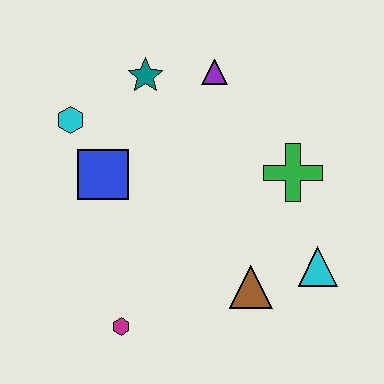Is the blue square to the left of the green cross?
Yes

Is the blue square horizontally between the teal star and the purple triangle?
No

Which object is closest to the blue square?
The cyan hexagon is closest to the blue square.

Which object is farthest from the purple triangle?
The magenta hexagon is farthest from the purple triangle.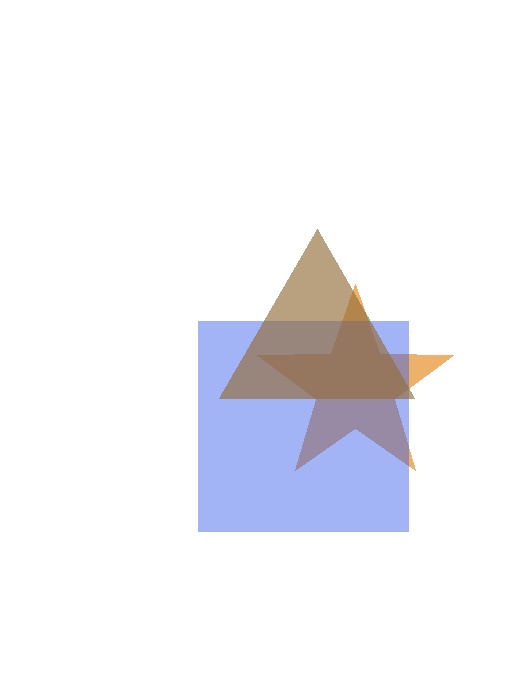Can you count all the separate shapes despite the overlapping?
Yes, there are 3 separate shapes.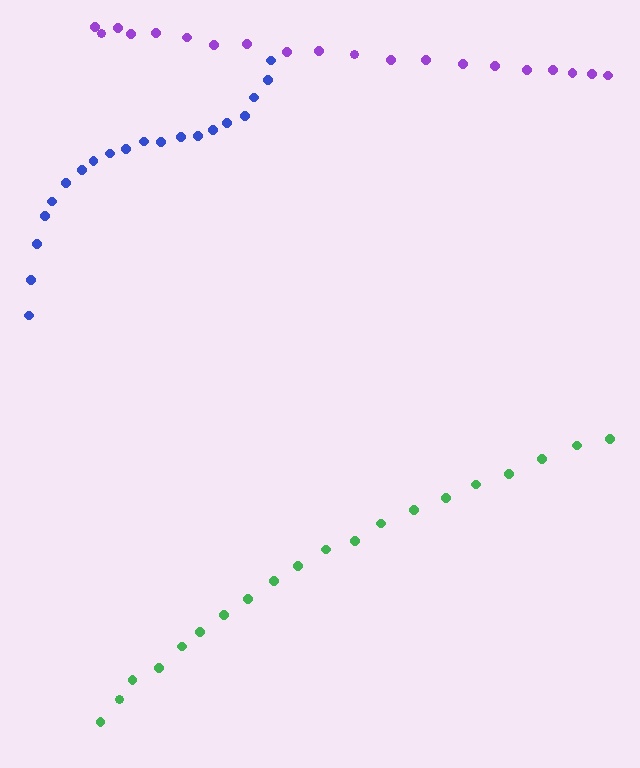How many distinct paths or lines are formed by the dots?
There are 3 distinct paths.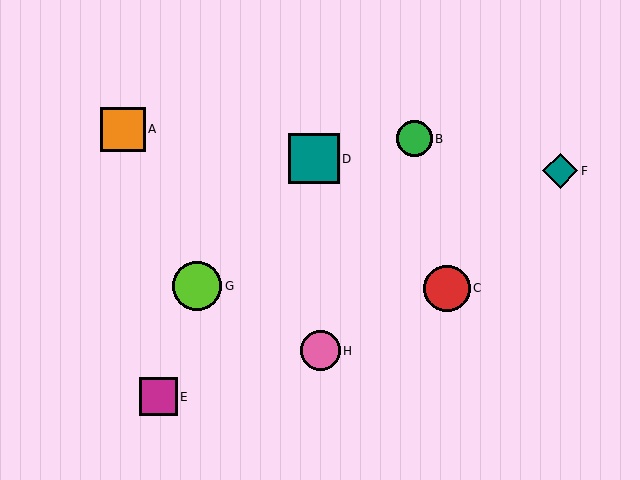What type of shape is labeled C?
Shape C is a red circle.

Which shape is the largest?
The teal square (labeled D) is the largest.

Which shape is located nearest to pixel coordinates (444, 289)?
The red circle (labeled C) at (447, 288) is nearest to that location.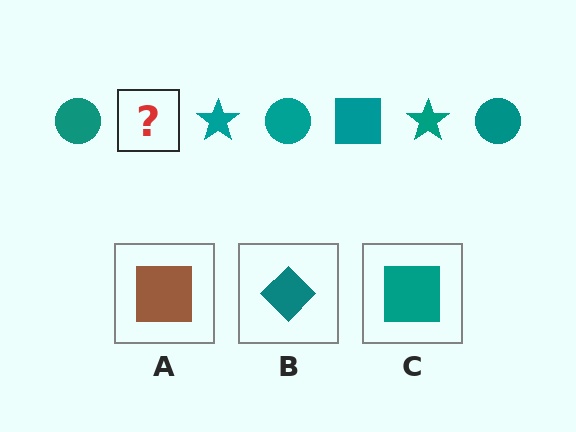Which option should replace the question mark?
Option C.